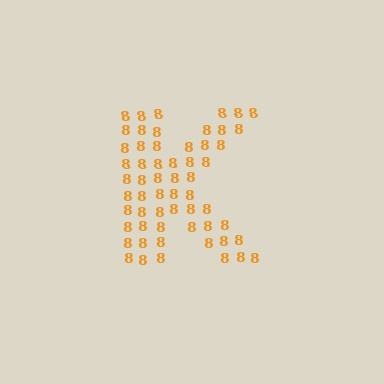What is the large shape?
The large shape is the letter K.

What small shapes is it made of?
It is made of small digit 8's.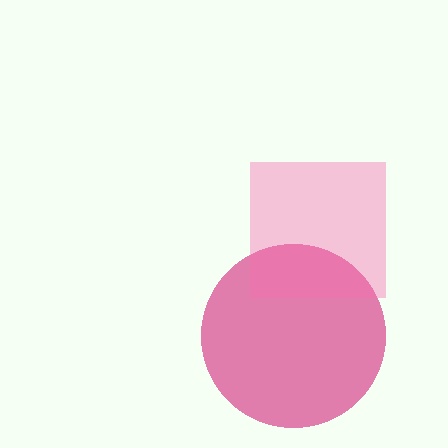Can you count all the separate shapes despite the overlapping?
Yes, there are 2 separate shapes.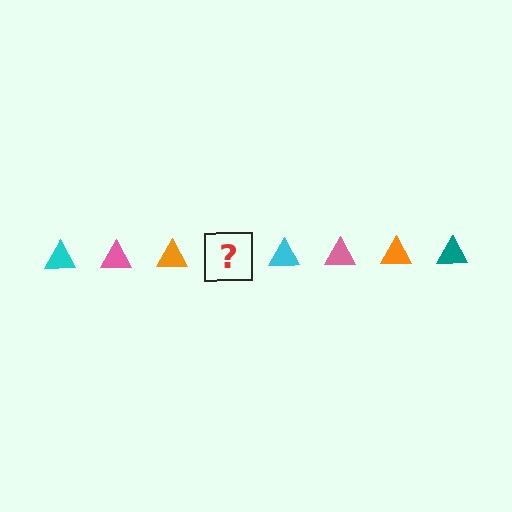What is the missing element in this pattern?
The missing element is a teal triangle.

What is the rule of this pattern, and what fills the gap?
The rule is that the pattern cycles through cyan, pink, orange, teal triangles. The gap should be filled with a teal triangle.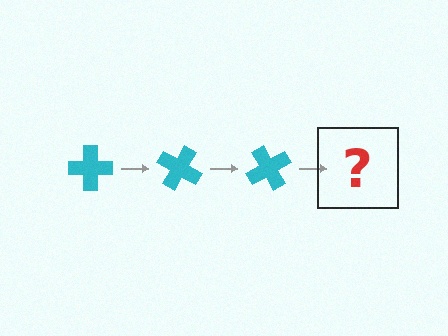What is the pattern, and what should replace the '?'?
The pattern is that the cross rotates 30 degrees each step. The '?' should be a cyan cross rotated 90 degrees.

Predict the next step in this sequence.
The next step is a cyan cross rotated 90 degrees.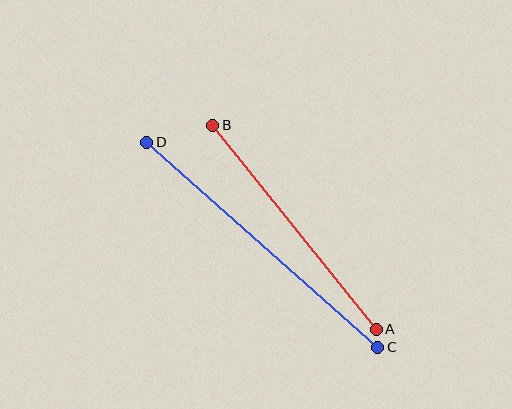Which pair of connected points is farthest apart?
Points C and D are farthest apart.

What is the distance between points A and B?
The distance is approximately 261 pixels.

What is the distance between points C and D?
The distance is approximately 309 pixels.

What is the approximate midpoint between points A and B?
The midpoint is at approximately (294, 227) pixels.